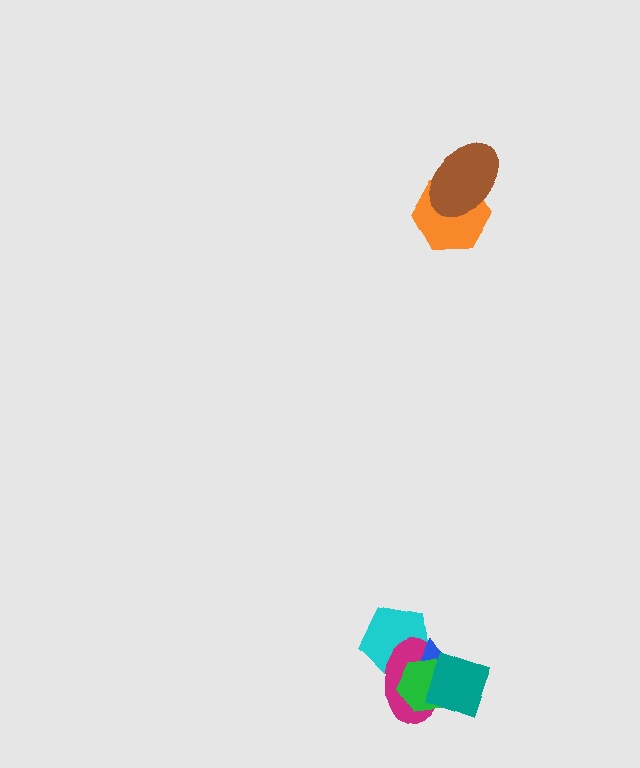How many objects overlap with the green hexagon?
4 objects overlap with the green hexagon.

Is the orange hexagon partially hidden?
Yes, it is partially covered by another shape.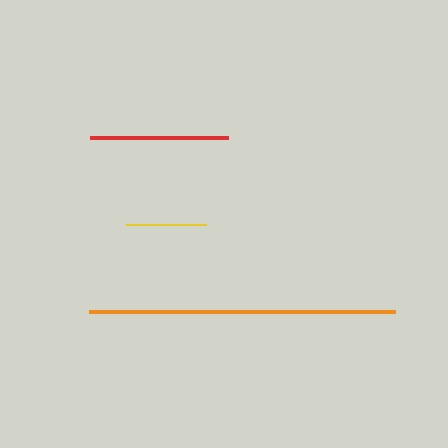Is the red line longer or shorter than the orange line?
The orange line is longer than the red line.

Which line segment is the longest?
The orange line is the longest at approximately 306 pixels.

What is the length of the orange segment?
The orange segment is approximately 306 pixels long.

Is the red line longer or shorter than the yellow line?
The red line is longer than the yellow line.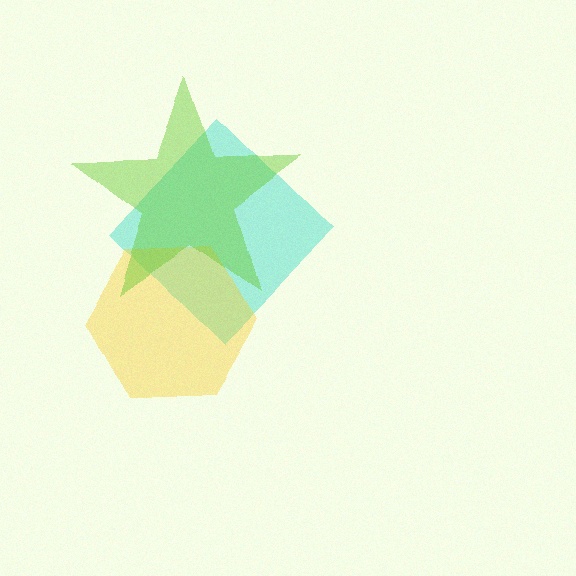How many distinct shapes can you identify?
There are 3 distinct shapes: a cyan diamond, a yellow hexagon, a lime star.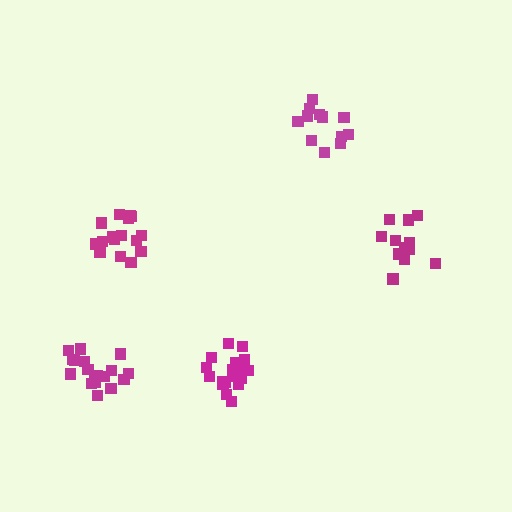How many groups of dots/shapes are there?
There are 5 groups.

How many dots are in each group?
Group 1: 18 dots, Group 2: 13 dots, Group 3: 13 dots, Group 4: 16 dots, Group 5: 18 dots (78 total).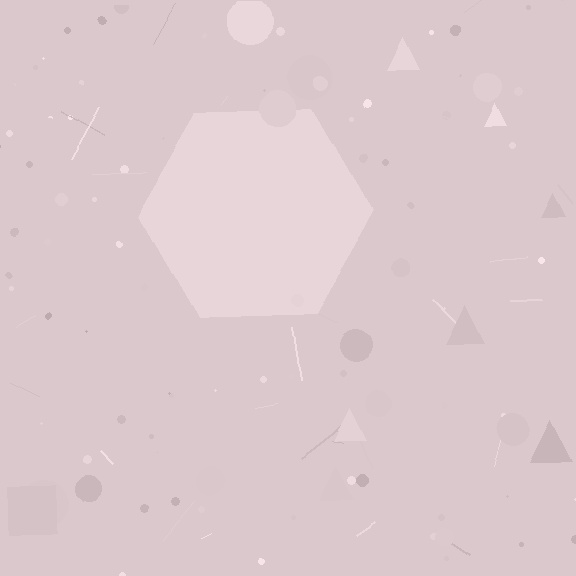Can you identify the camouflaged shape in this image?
The camouflaged shape is a hexagon.